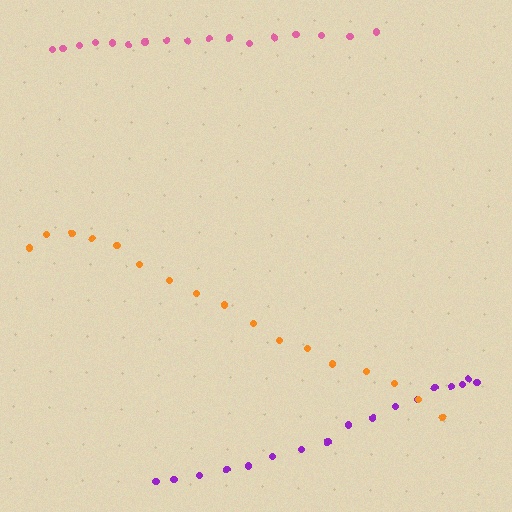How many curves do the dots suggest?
There are 3 distinct paths.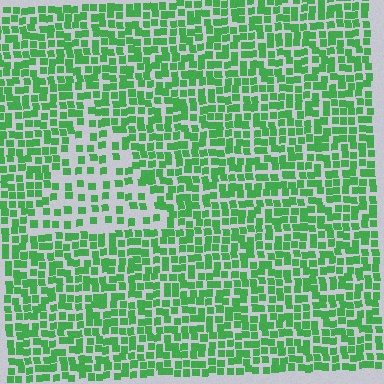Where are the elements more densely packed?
The elements are more densely packed outside the triangle boundary.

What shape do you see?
I see a triangle.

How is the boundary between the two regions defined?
The boundary is defined by a change in element density (approximately 2.0x ratio). All elements are the same color, size, and shape.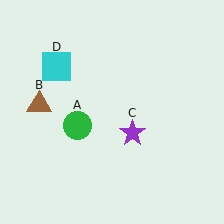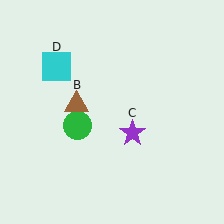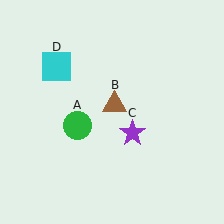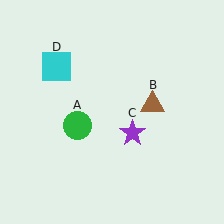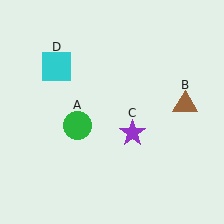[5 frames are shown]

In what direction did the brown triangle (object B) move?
The brown triangle (object B) moved right.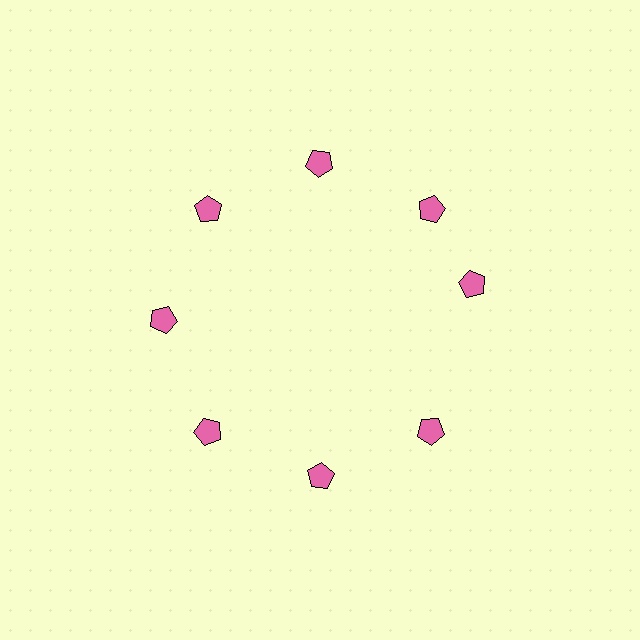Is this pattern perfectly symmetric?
No. The 8 pink pentagons are arranged in a ring, but one element near the 3 o'clock position is rotated out of alignment along the ring, breaking the 8-fold rotational symmetry.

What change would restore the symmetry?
The symmetry would be restored by rotating it back into even spacing with its neighbors so that all 8 pentagons sit at equal angles and equal distance from the center.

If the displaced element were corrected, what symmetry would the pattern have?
It would have 8-fold rotational symmetry — the pattern would map onto itself every 45 degrees.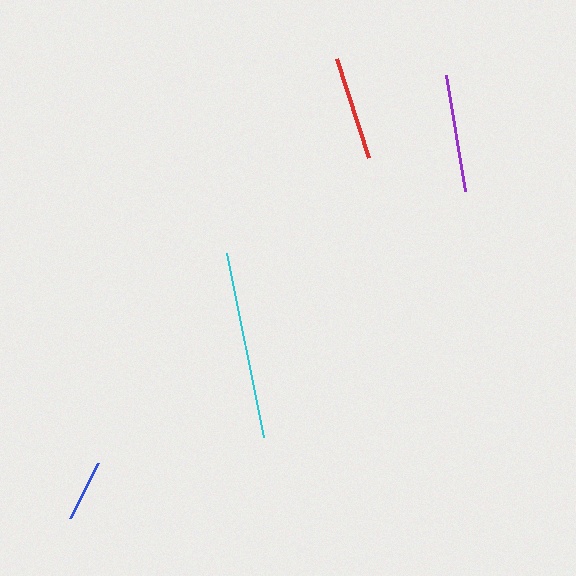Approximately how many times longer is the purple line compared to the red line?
The purple line is approximately 1.1 times the length of the red line.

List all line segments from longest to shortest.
From longest to shortest: cyan, purple, red, blue.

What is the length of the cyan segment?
The cyan segment is approximately 188 pixels long.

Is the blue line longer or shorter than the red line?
The red line is longer than the blue line.